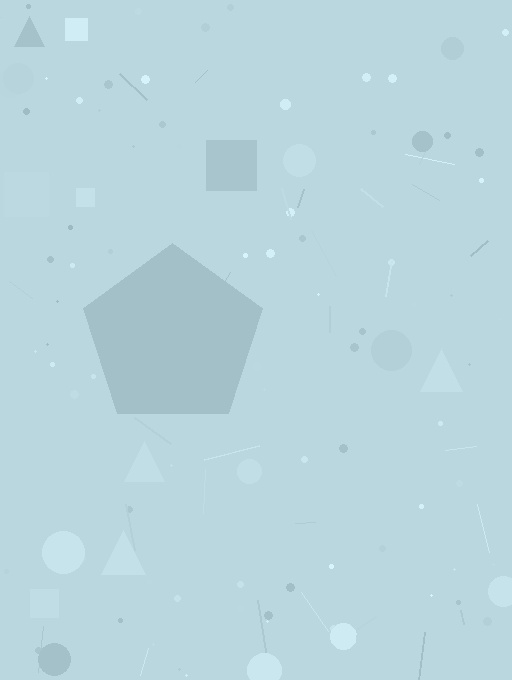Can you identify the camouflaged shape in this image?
The camouflaged shape is a pentagon.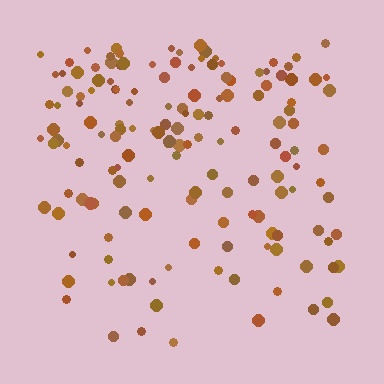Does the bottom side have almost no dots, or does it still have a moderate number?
Still a moderate number, just noticeably fewer than the top.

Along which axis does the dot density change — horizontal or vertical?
Vertical.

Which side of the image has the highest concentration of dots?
The top.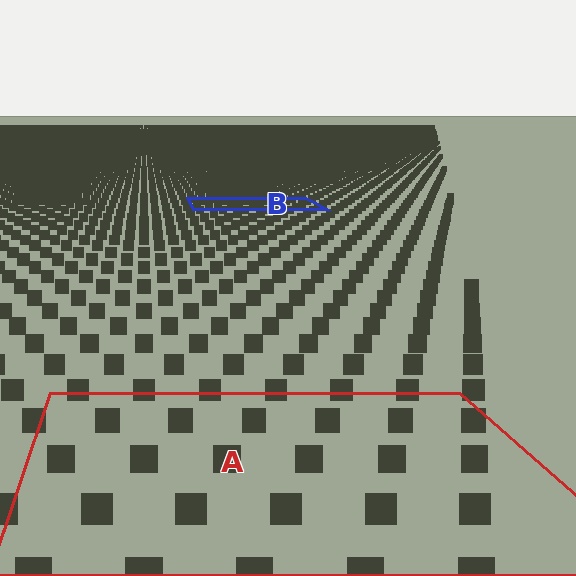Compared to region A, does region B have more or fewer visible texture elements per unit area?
Region B has more texture elements per unit area — they are packed more densely because it is farther away.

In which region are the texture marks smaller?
The texture marks are smaller in region B, because it is farther away.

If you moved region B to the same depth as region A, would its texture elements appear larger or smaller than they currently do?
They would appear larger. At a closer depth, the same texture elements are projected at a bigger on-screen size.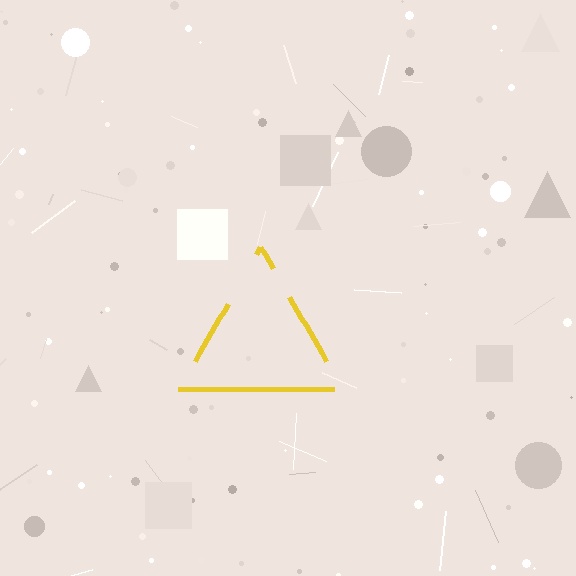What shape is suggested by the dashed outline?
The dashed outline suggests a triangle.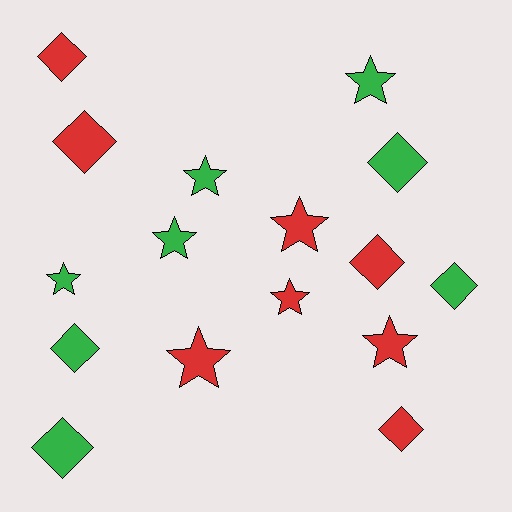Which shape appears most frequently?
Diamond, with 8 objects.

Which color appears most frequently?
Red, with 8 objects.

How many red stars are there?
There are 4 red stars.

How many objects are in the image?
There are 16 objects.